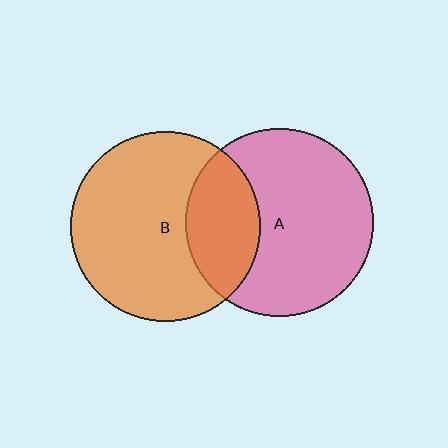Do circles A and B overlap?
Yes.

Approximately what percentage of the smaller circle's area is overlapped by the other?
Approximately 30%.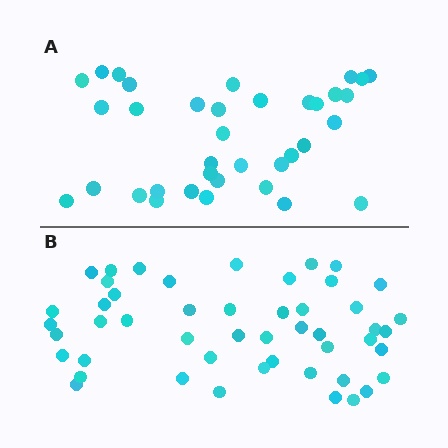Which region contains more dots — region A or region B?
Region B (the bottom region) has more dots.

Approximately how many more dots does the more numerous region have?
Region B has approximately 15 more dots than region A.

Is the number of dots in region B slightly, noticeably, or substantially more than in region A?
Region B has noticeably more, but not dramatically so. The ratio is roughly 1.4 to 1.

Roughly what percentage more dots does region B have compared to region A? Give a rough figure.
About 35% more.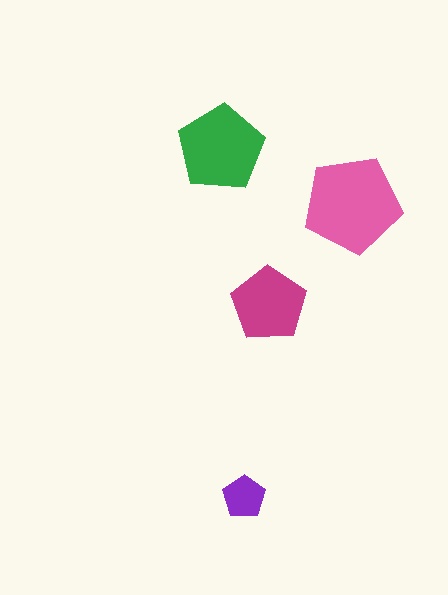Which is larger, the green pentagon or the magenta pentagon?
The green one.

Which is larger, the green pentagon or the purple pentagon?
The green one.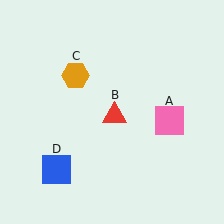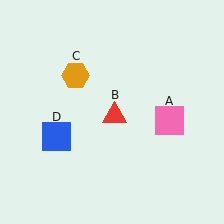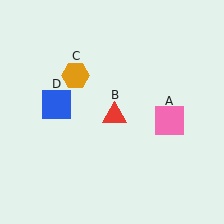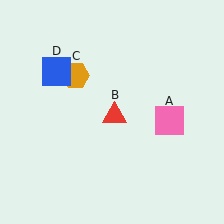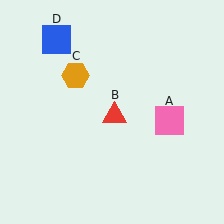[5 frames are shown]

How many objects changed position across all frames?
1 object changed position: blue square (object D).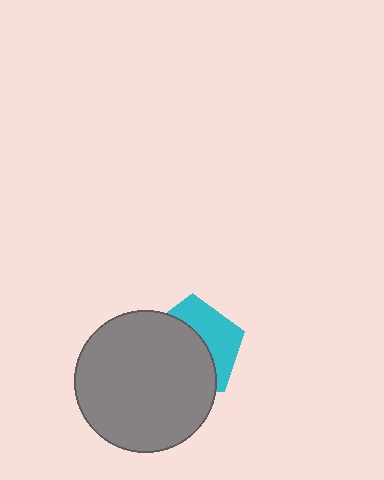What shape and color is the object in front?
The object in front is a gray circle.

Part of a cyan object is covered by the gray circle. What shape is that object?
It is a pentagon.